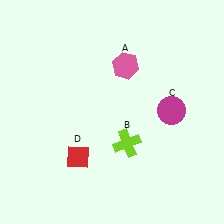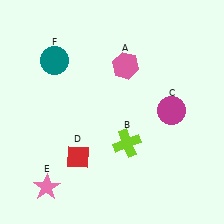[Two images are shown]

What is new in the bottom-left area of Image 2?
A pink star (E) was added in the bottom-left area of Image 2.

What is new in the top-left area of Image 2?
A teal circle (F) was added in the top-left area of Image 2.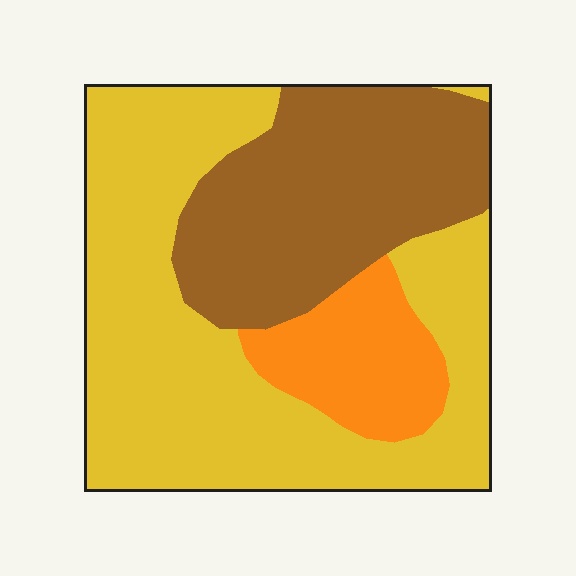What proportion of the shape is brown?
Brown covers 32% of the shape.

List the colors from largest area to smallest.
From largest to smallest: yellow, brown, orange.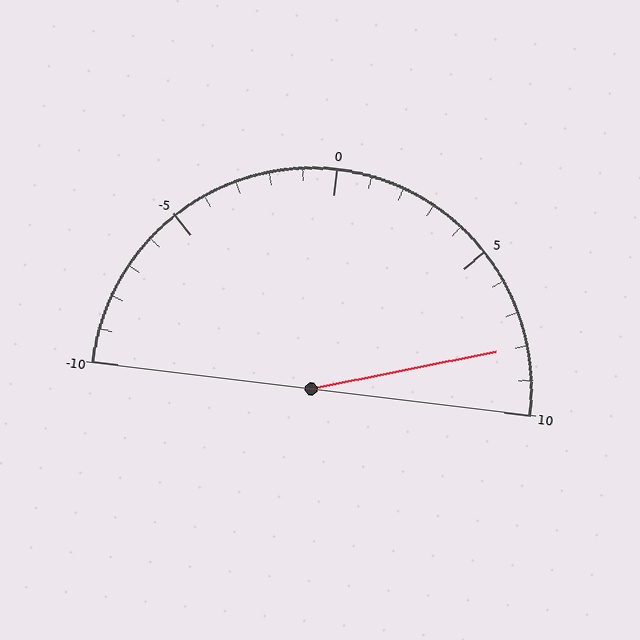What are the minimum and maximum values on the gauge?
The gauge ranges from -10 to 10.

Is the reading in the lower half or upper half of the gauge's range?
The reading is in the upper half of the range (-10 to 10).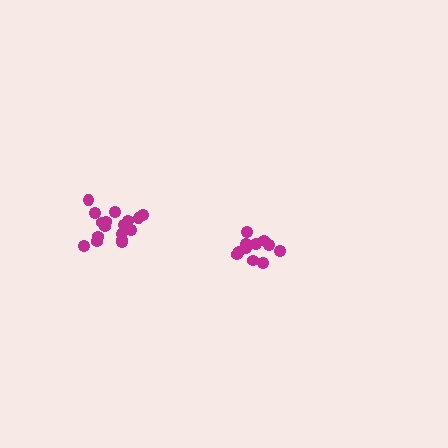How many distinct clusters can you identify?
There are 2 distinct clusters.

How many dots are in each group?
Group 1: 11 dots, Group 2: 17 dots (28 total).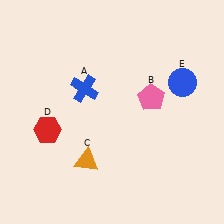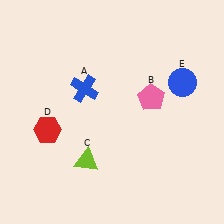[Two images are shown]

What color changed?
The triangle (C) changed from orange in Image 1 to lime in Image 2.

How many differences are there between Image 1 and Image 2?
There is 1 difference between the two images.